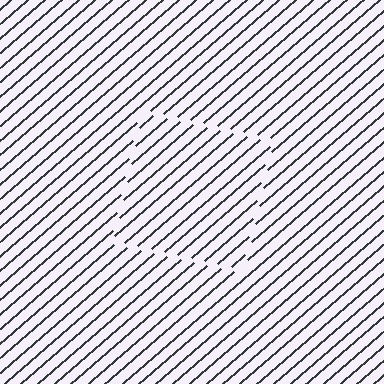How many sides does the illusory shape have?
4 sides — the line-ends trace a square.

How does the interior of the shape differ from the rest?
The interior of the shape contains the same grating, shifted by half a period — the contour is defined by the phase discontinuity where line-ends from the inner and outer gratings abut.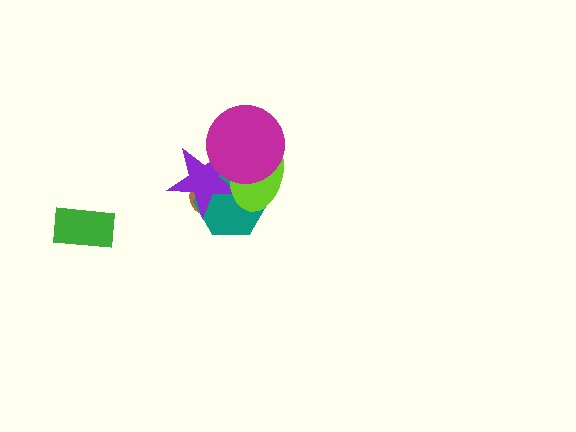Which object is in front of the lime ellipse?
The magenta circle is in front of the lime ellipse.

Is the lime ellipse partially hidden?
Yes, it is partially covered by another shape.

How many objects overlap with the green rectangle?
0 objects overlap with the green rectangle.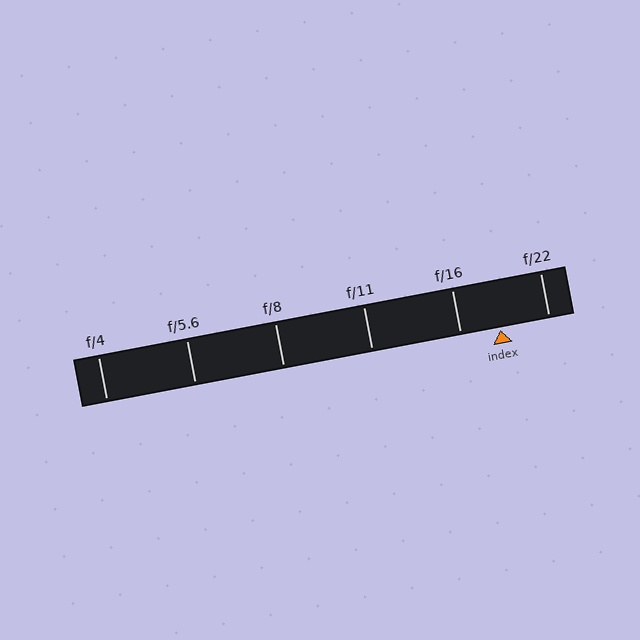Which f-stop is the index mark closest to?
The index mark is closest to f/16.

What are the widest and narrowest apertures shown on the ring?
The widest aperture shown is f/4 and the narrowest is f/22.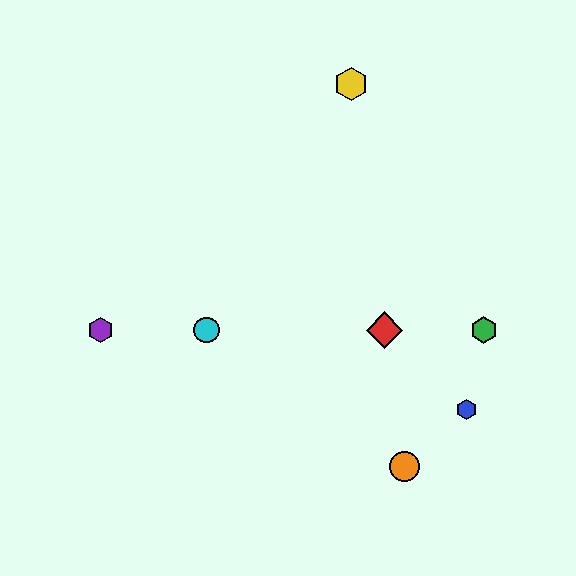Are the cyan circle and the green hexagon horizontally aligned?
Yes, both are at y≈330.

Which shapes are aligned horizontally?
The red diamond, the green hexagon, the purple hexagon, the cyan circle are aligned horizontally.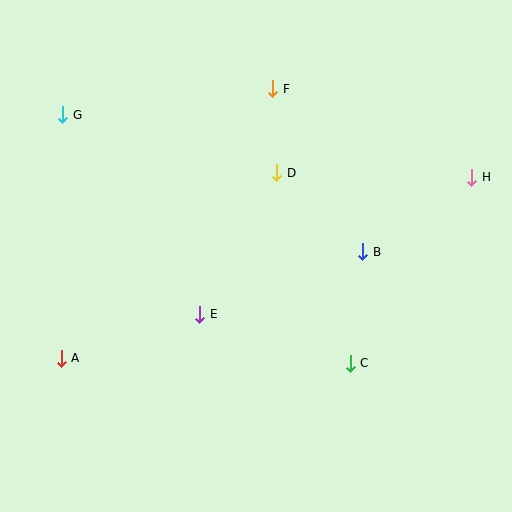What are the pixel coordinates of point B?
Point B is at (363, 252).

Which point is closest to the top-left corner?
Point G is closest to the top-left corner.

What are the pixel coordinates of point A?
Point A is at (61, 358).